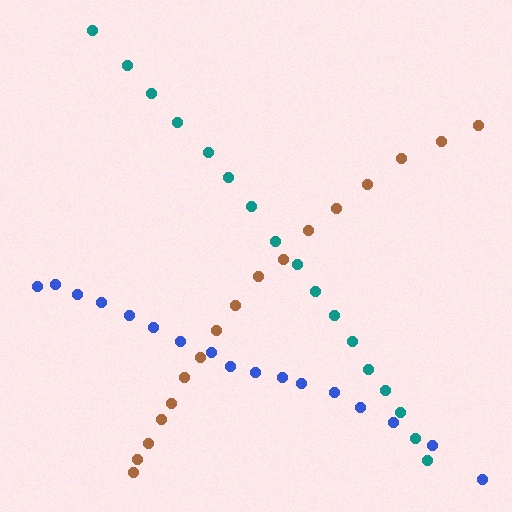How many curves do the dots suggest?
There are 3 distinct paths.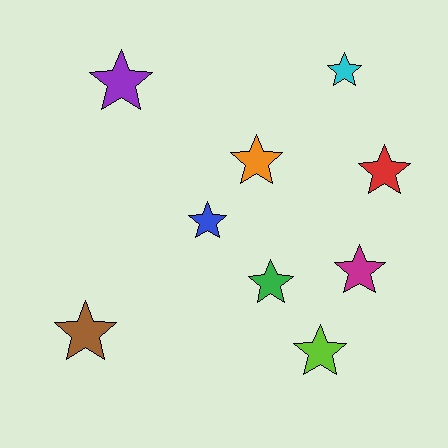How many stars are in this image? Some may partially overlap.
There are 9 stars.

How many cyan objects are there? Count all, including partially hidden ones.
There is 1 cyan object.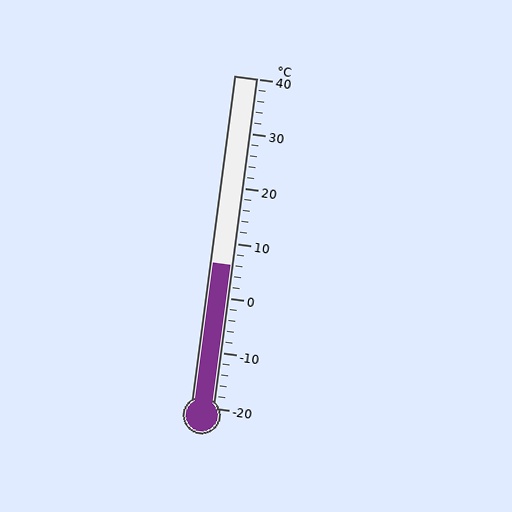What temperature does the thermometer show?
The thermometer shows approximately 6°C.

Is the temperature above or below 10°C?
The temperature is below 10°C.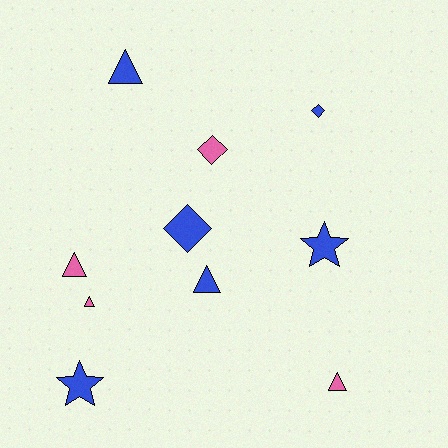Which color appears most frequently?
Blue, with 6 objects.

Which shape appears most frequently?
Triangle, with 5 objects.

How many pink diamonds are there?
There is 1 pink diamond.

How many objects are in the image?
There are 10 objects.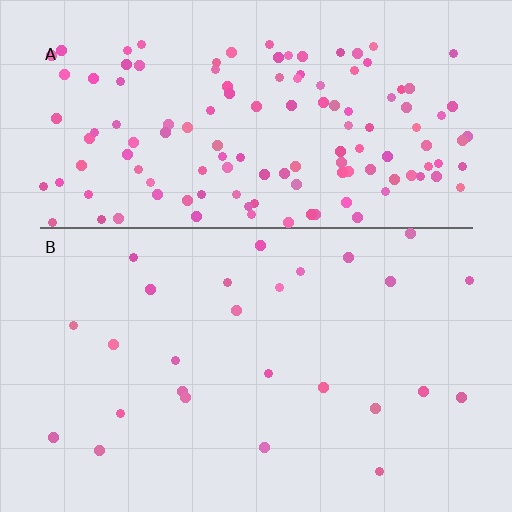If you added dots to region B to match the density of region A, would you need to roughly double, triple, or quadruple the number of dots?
Approximately quadruple.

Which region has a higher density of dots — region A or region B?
A (the top).